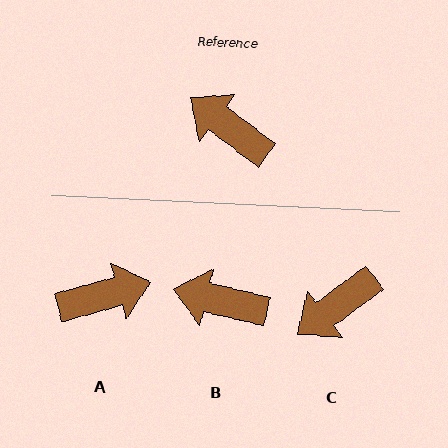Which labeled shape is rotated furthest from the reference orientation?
A, about 127 degrees away.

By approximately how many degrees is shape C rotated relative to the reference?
Approximately 74 degrees counter-clockwise.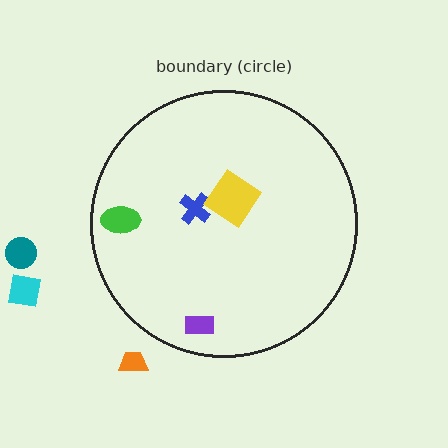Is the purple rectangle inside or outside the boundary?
Inside.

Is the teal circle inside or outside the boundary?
Outside.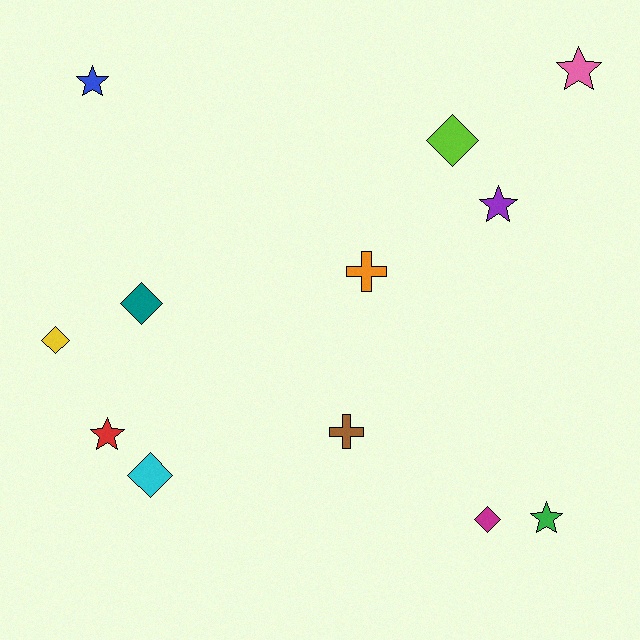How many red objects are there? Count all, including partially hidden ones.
There is 1 red object.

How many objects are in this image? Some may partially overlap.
There are 12 objects.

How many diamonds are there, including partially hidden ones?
There are 5 diamonds.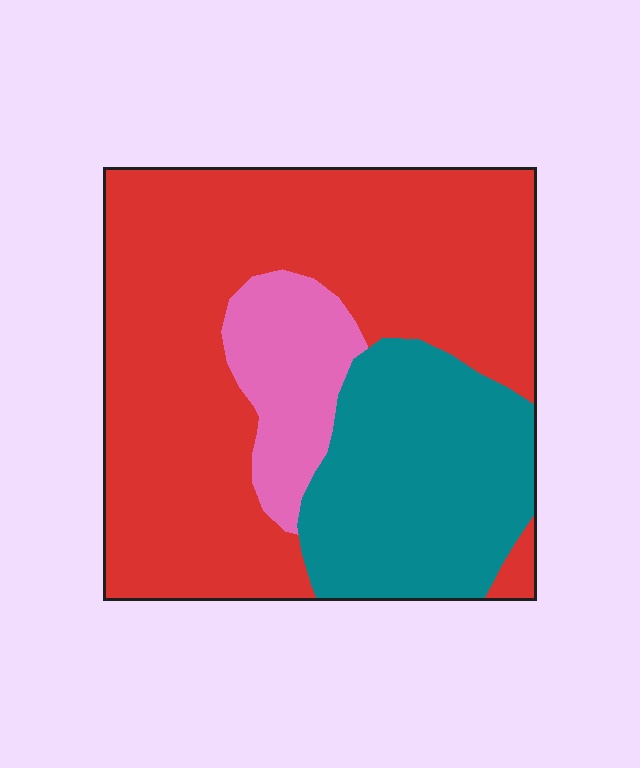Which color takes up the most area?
Red, at roughly 60%.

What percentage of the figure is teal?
Teal covers 26% of the figure.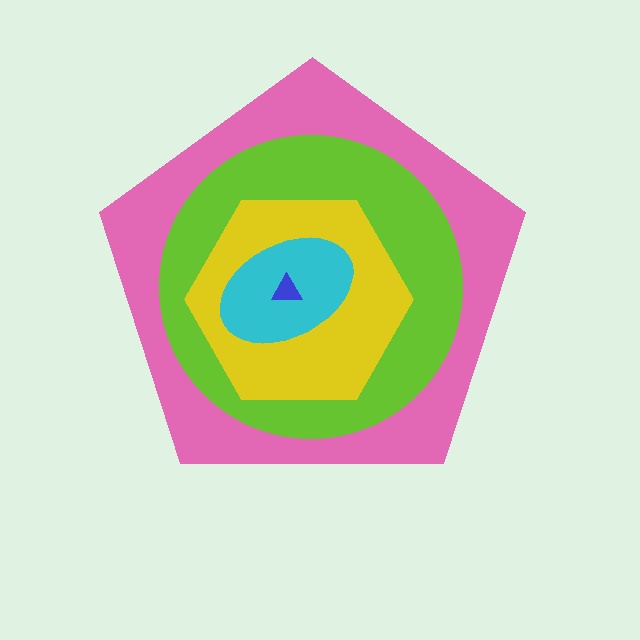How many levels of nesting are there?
5.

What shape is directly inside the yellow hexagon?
The cyan ellipse.